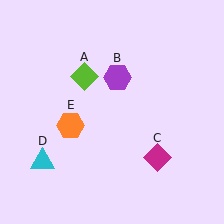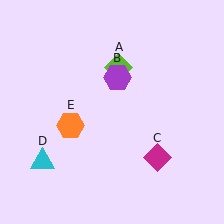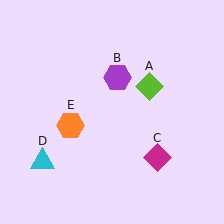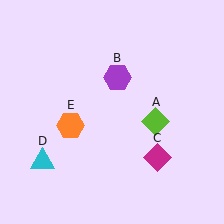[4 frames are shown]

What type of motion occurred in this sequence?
The lime diamond (object A) rotated clockwise around the center of the scene.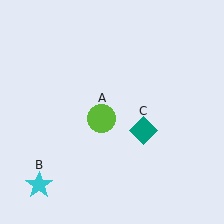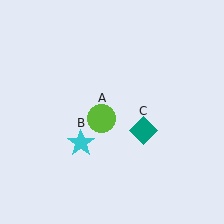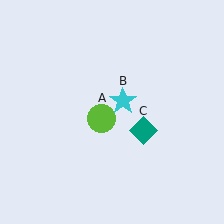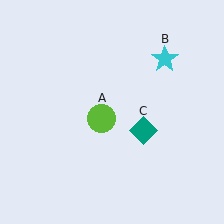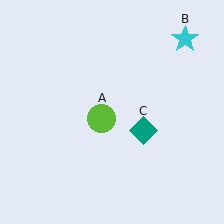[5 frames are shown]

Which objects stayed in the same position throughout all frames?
Lime circle (object A) and teal diamond (object C) remained stationary.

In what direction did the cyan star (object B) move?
The cyan star (object B) moved up and to the right.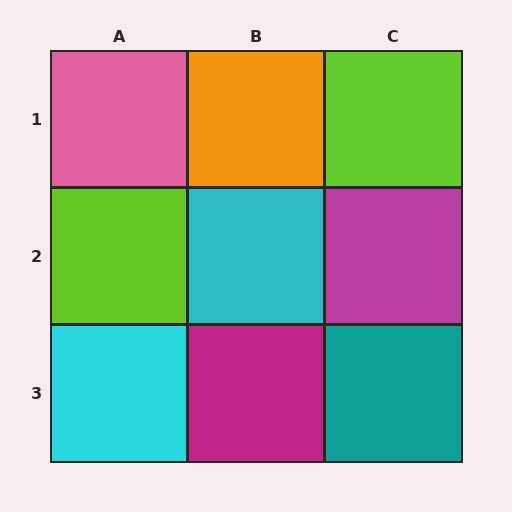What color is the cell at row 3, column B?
Magenta.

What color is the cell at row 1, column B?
Orange.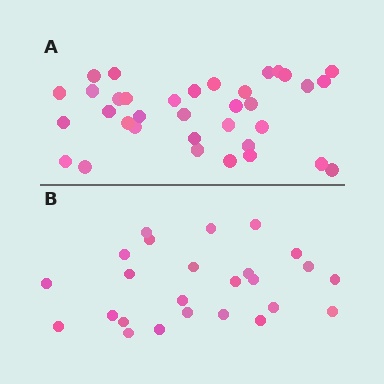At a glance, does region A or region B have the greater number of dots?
Region A (the top region) has more dots.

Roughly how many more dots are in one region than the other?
Region A has roughly 10 or so more dots than region B.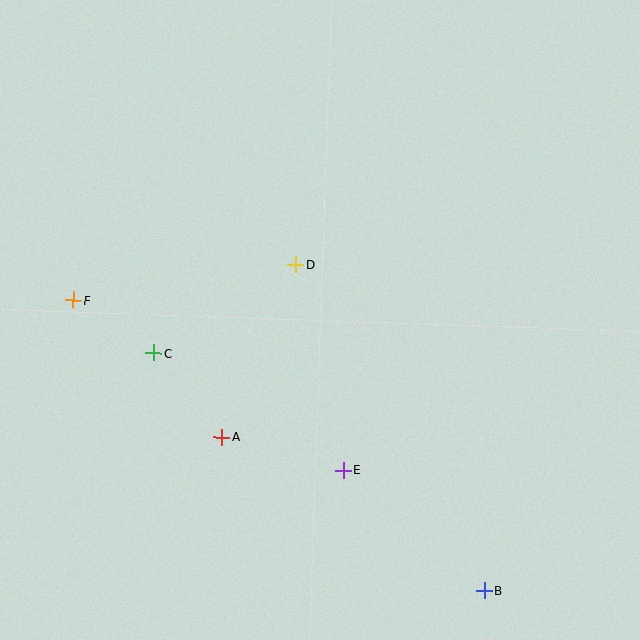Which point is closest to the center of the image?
Point D at (296, 264) is closest to the center.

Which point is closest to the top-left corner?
Point F is closest to the top-left corner.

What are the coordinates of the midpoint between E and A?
The midpoint between E and A is at (282, 454).